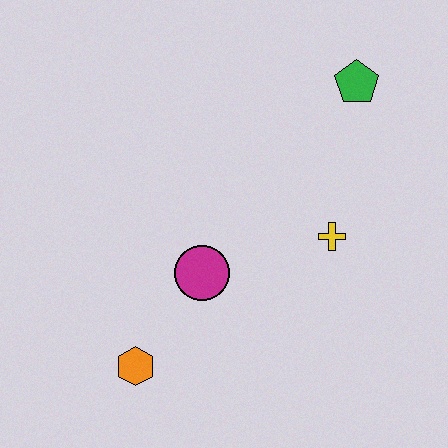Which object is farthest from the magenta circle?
The green pentagon is farthest from the magenta circle.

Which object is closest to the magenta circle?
The orange hexagon is closest to the magenta circle.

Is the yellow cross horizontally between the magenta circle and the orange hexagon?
No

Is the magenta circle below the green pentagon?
Yes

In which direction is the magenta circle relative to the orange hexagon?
The magenta circle is above the orange hexagon.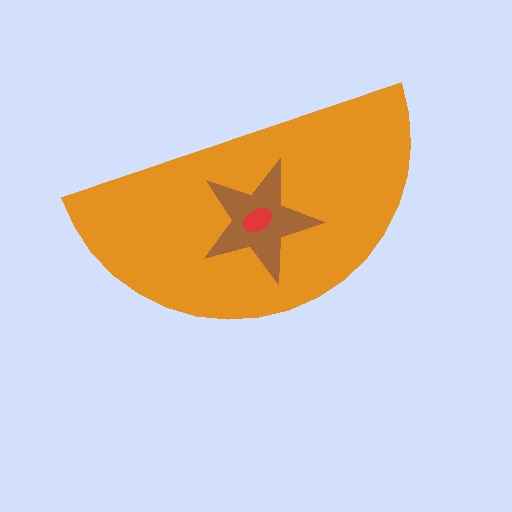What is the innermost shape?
The red ellipse.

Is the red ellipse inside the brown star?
Yes.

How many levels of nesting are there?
3.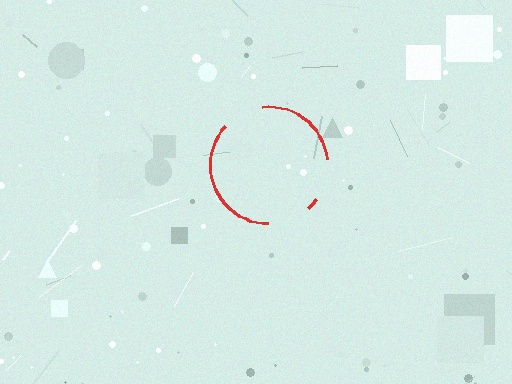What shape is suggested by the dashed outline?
The dashed outline suggests a circle.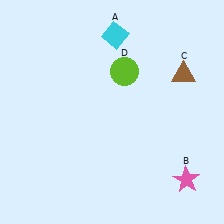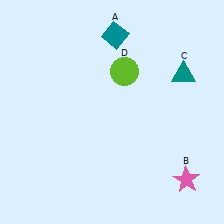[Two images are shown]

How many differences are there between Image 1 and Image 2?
There are 2 differences between the two images.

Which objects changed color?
A changed from cyan to teal. C changed from brown to teal.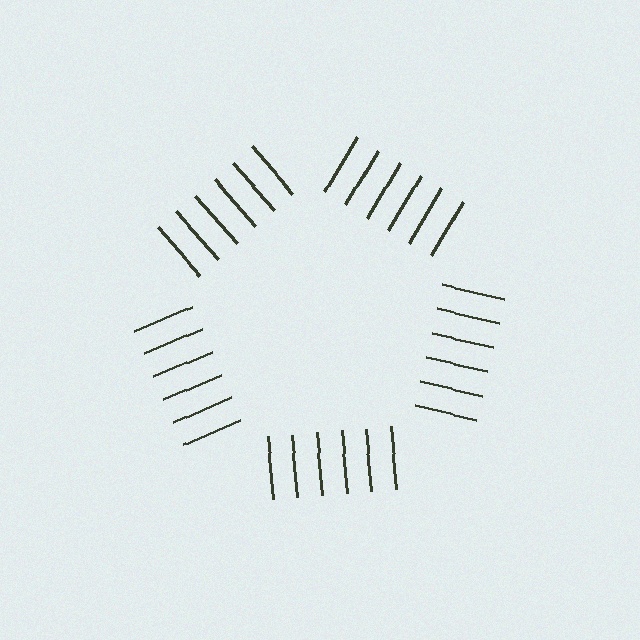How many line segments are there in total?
30 — 6 along each of the 5 edges.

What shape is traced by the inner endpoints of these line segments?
An illusory pentagon — the line segments terminate on its edges but no continuous stroke is drawn.